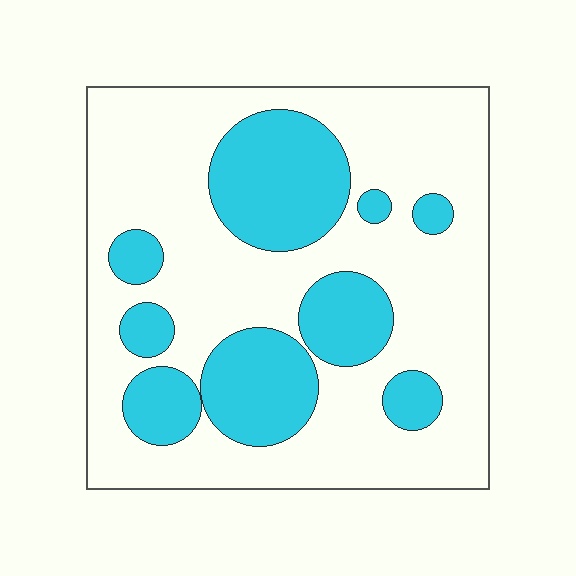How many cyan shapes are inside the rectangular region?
9.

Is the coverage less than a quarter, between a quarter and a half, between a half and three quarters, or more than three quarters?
Between a quarter and a half.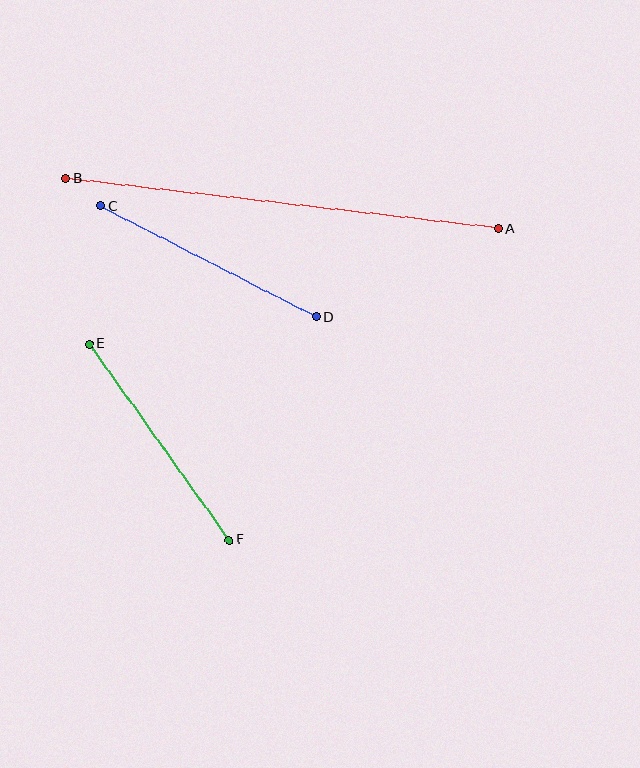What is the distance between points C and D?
The distance is approximately 243 pixels.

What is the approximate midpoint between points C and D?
The midpoint is at approximately (209, 261) pixels.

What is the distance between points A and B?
The distance is approximately 435 pixels.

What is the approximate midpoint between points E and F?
The midpoint is at approximately (159, 442) pixels.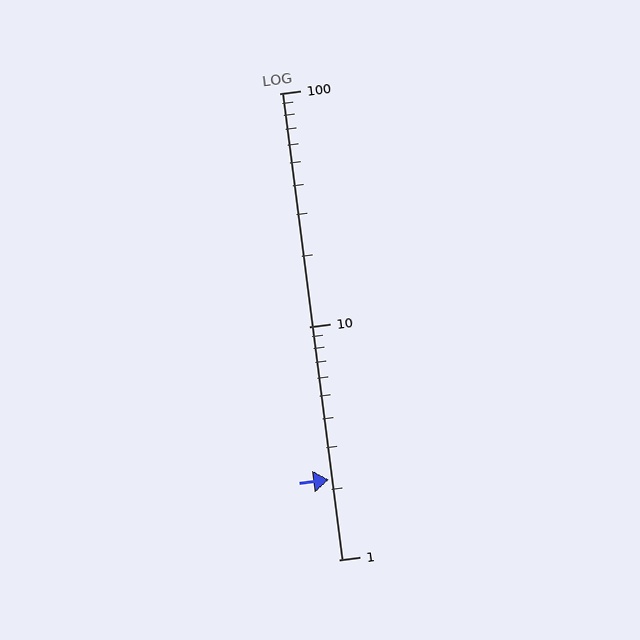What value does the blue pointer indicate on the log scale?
The pointer indicates approximately 2.2.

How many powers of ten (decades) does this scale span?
The scale spans 2 decades, from 1 to 100.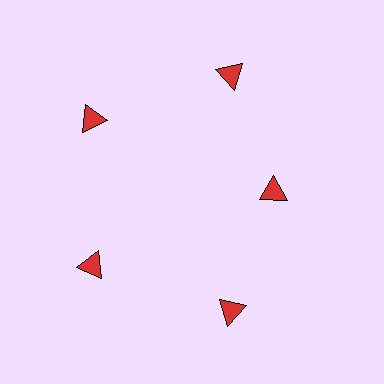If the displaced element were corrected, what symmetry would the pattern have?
It would have 5-fold rotational symmetry — the pattern would map onto itself every 72 degrees.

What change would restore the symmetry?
The symmetry would be restored by moving it outward, back onto the ring so that all 5 triangles sit at equal angles and equal distance from the center.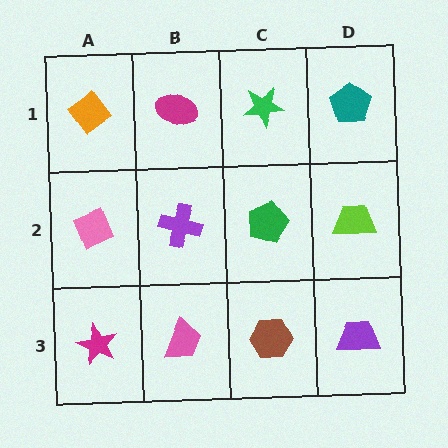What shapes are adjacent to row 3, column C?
A green pentagon (row 2, column C), a pink trapezoid (row 3, column B), a purple trapezoid (row 3, column D).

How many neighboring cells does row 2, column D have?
3.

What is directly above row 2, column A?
An orange diamond.